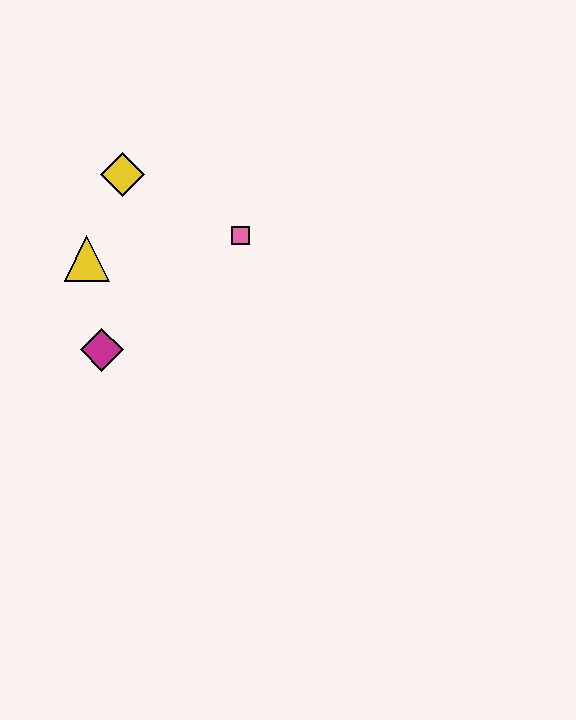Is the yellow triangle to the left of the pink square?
Yes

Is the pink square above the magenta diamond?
Yes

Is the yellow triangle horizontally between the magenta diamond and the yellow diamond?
No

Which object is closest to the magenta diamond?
The yellow triangle is closest to the magenta diamond.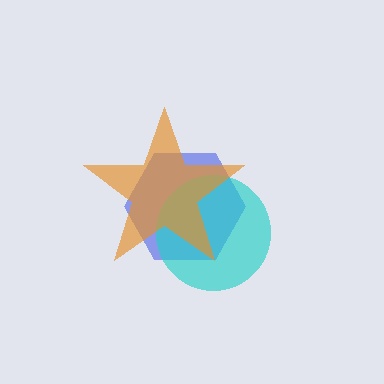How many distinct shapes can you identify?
There are 3 distinct shapes: a blue hexagon, a cyan circle, an orange star.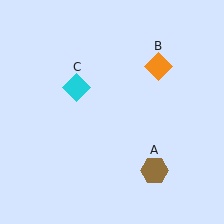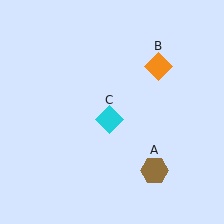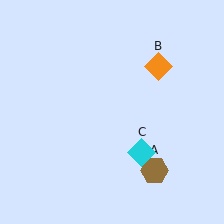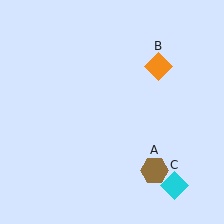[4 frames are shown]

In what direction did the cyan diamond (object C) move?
The cyan diamond (object C) moved down and to the right.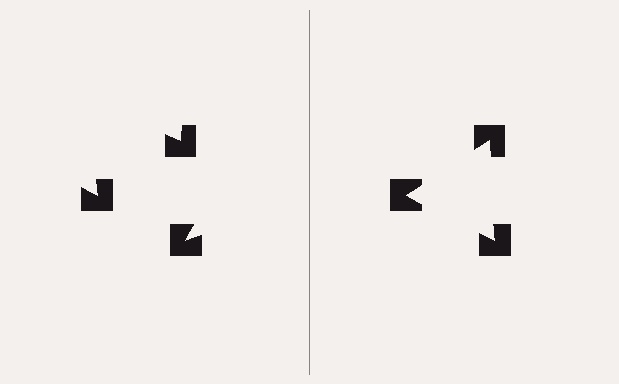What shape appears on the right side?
An illusory triangle.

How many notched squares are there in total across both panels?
6 — 3 on each side.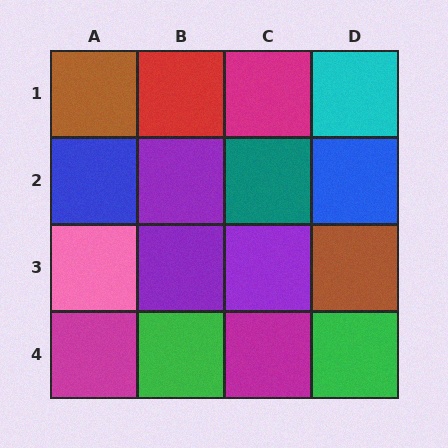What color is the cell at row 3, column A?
Pink.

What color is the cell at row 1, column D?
Cyan.